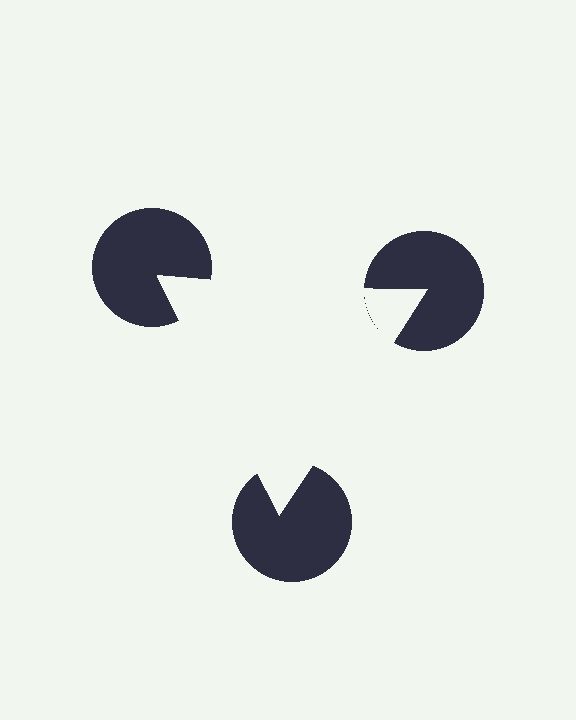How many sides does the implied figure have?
3 sides.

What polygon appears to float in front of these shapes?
An illusory triangle — its edges are inferred from the aligned wedge cuts in the pac-man discs, not physically drawn.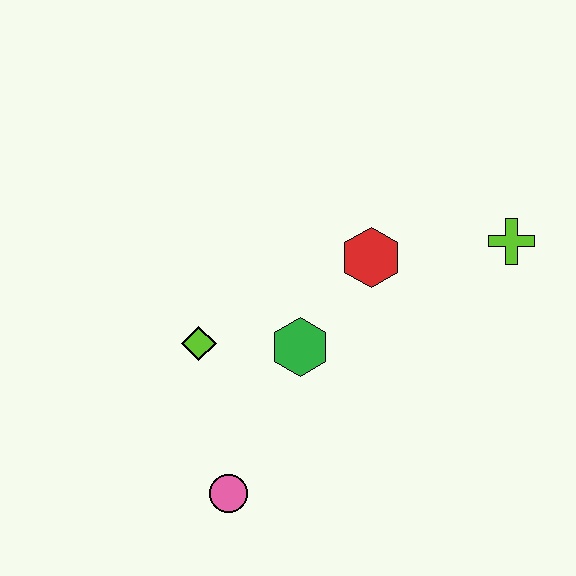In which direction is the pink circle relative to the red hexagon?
The pink circle is below the red hexagon.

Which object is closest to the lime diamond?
The green hexagon is closest to the lime diamond.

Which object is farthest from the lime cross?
The pink circle is farthest from the lime cross.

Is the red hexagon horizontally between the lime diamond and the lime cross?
Yes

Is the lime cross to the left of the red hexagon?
No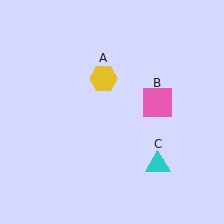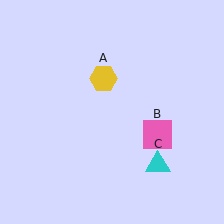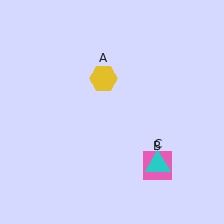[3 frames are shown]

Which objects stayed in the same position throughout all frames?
Yellow hexagon (object A) and cyan triangle (object C) remained stationary.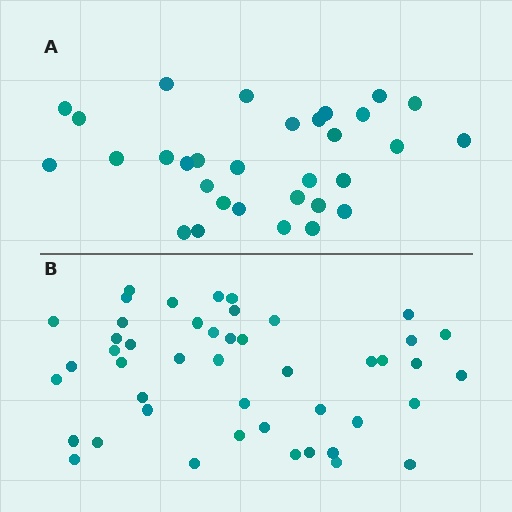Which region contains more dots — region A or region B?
Region B (the bottom region) has more dots.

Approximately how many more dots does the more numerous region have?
Region B has approximately 15 more dots than region A.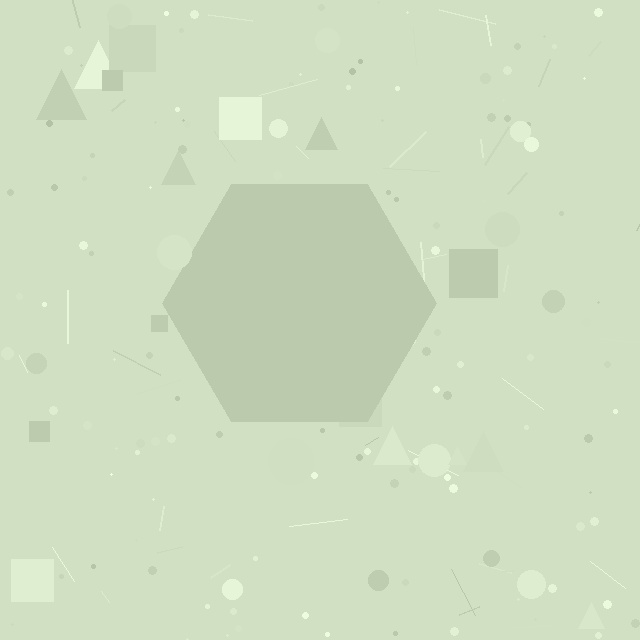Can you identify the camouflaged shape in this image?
The camouflaged shape is a hexagon.